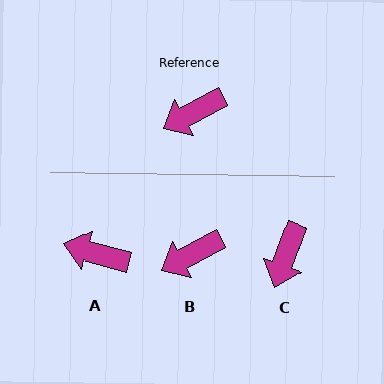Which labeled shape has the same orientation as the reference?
B.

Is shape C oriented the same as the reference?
No, it is off by about 42 degrees.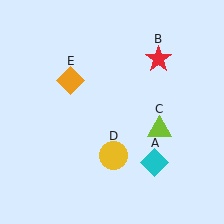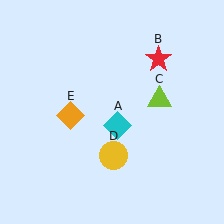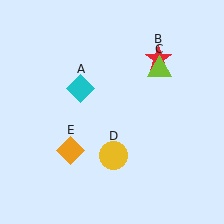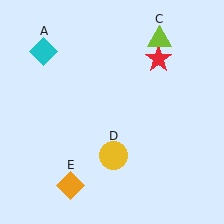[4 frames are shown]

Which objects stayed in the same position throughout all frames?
Red star (object B) and yellow circle (object D) remained stationary.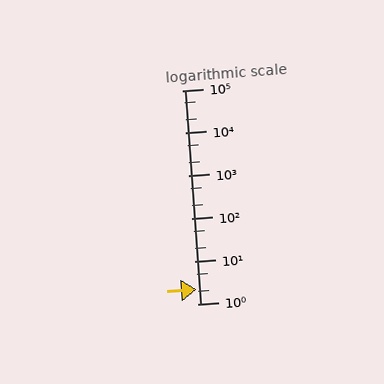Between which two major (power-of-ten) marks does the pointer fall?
The pointer is between 1 and 10.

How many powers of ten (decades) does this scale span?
The scale spans 5 decades, from 1 to 100000.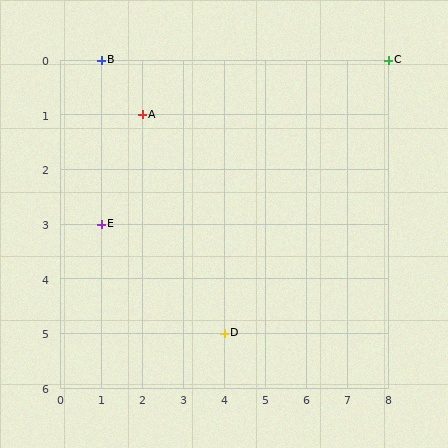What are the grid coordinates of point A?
Point A is at grid coordinates (2, 1).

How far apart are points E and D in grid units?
Points E and D are 3 columns and 2 rows apart (about 3.6 grid units diagonally).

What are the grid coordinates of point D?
Point D is at grid coordinates (4, 5).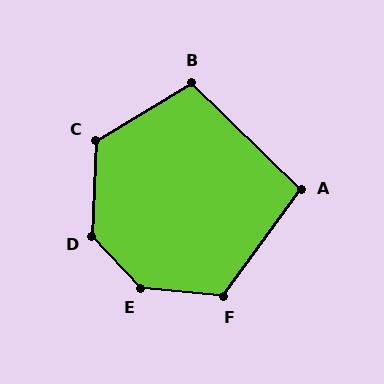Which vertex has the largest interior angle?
E, at approximately 139 degrees.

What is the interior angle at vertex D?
Approximately 135 degrees (obtuse).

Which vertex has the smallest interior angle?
A, at approximately 98 degrees.